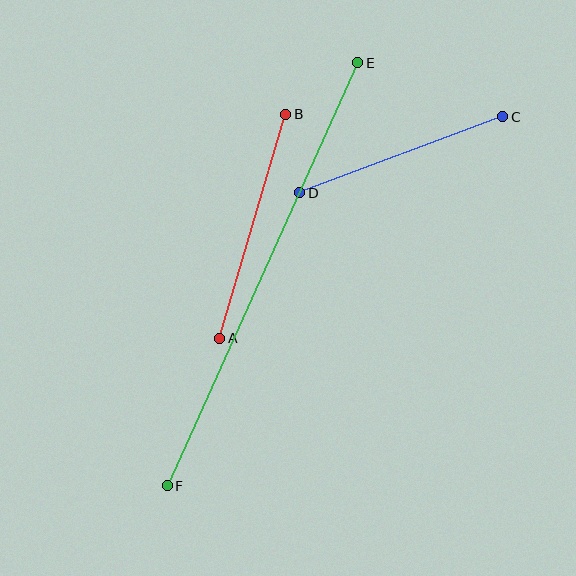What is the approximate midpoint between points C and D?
The midpoint is at approximately (401, 155) pixels.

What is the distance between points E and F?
The distance is approximately 464 pixels.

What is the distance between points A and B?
The distance is approximately 234 pixels.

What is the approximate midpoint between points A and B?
The midpoint is at approximately (253, 226) pixels.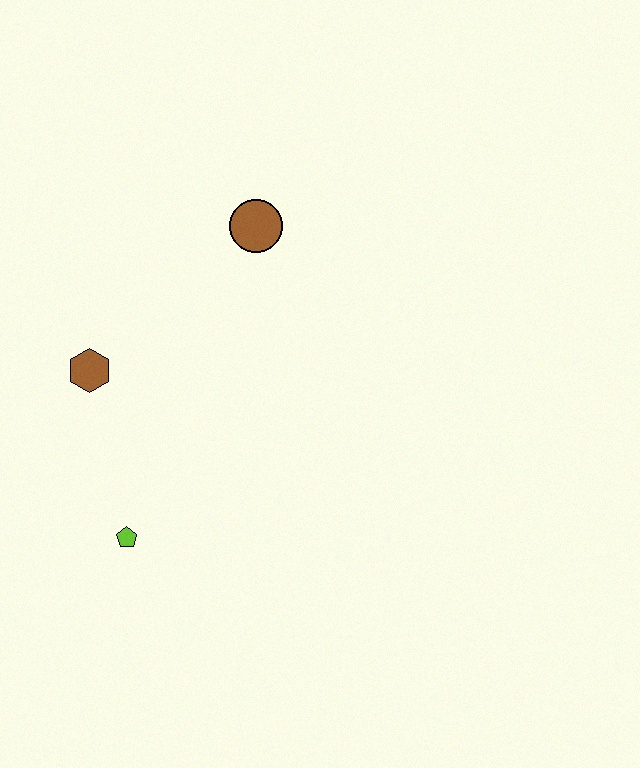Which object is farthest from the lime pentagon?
The brown circle is farthest from the lime pentagon.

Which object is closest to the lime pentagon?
The brown hexagon is closest to the lime pentagon.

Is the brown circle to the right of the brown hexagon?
Yes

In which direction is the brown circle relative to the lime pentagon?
The brown circle is above the lime pentagon.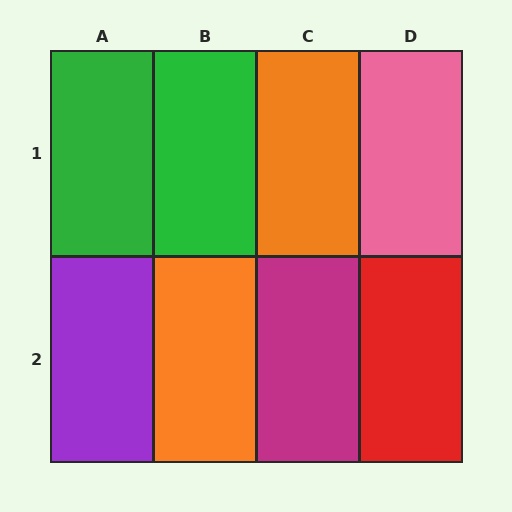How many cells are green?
2 cells are green.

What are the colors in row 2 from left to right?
Purple, orange, magenta, red.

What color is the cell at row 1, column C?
Orange.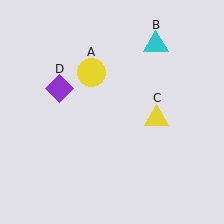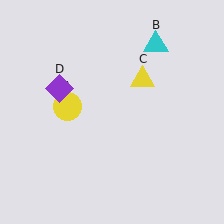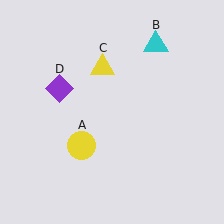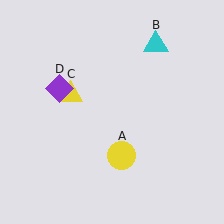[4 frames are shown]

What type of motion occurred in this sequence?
The yellow circle (object A), yellow triangle (object C) rotated counterclockwise around the center of the scene.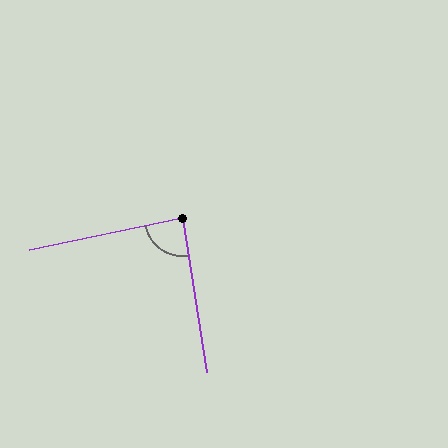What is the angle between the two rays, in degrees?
Approximately 87 degrees.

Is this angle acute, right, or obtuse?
It is approximately a right angle.